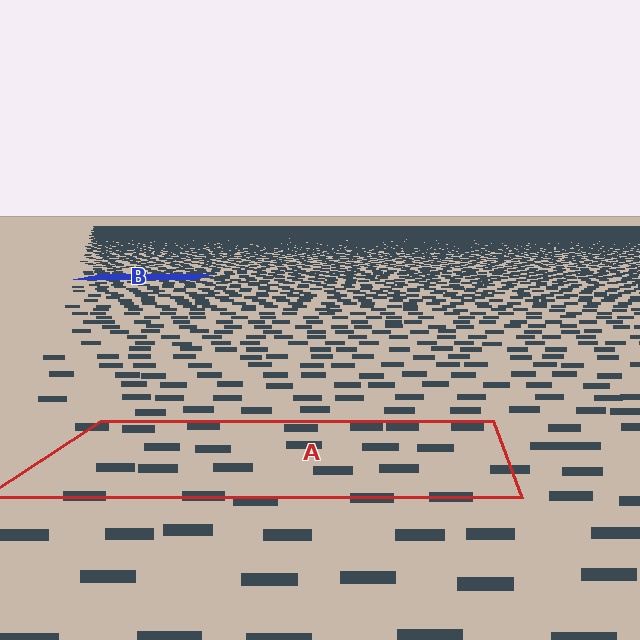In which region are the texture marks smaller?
The texture marks are smaller in region B, because it is farther away.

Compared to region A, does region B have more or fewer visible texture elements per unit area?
Region B has more texture elements per unit area — they are packed more densely because it is farther away.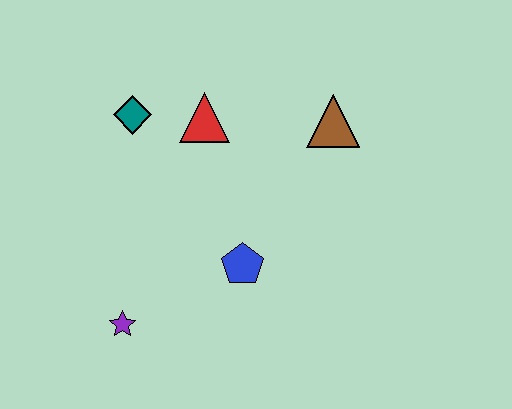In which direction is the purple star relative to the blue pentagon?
The purple star is to the left of the blue pentagon.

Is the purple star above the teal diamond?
No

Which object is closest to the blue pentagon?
The purple star is closest to the blue pentagon.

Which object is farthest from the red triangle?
The purple star is farthest from the red triangle.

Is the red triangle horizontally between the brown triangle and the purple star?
Yes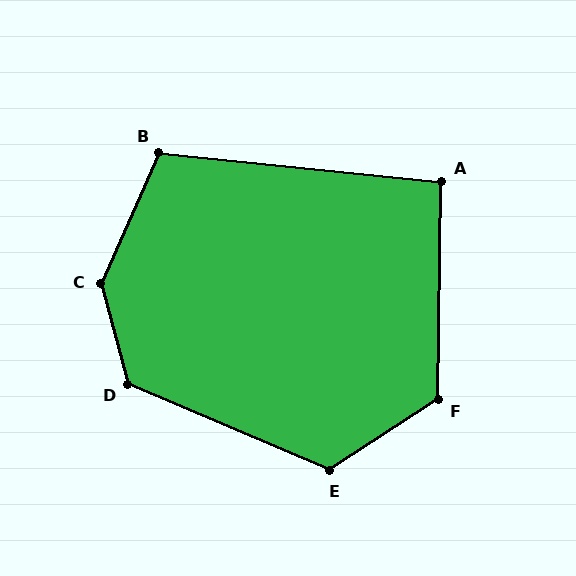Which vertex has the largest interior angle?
C, at approximately 141 degrees.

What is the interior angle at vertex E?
Approximately 124 degrees (obtuse).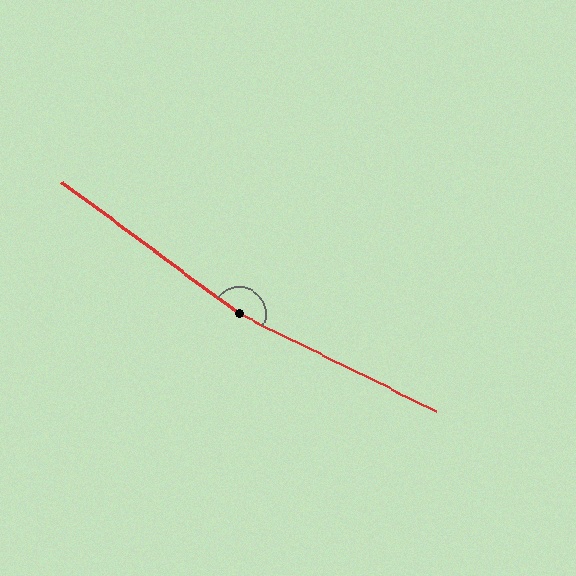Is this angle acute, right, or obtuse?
It is obtuse.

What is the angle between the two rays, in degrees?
Approximately 170 degrees.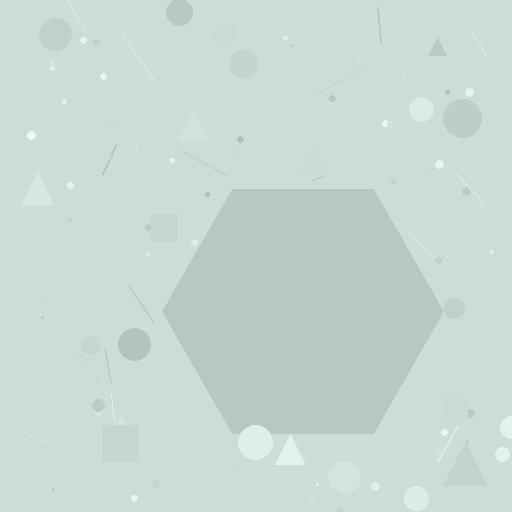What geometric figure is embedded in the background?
A hexagon is embedded in the background.